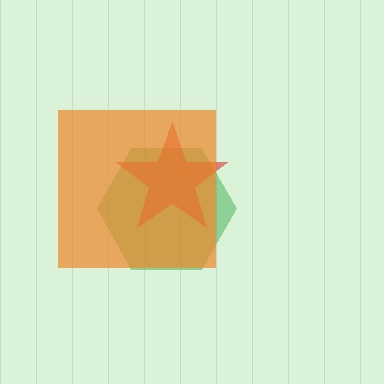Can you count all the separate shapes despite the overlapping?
Yes, there are 3 separate shapes.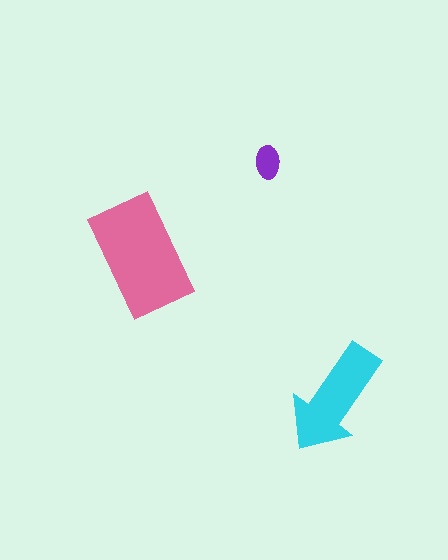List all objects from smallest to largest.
The purple ellipse, the cyan arrow, the pink rectangle.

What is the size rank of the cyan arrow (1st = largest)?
2nd.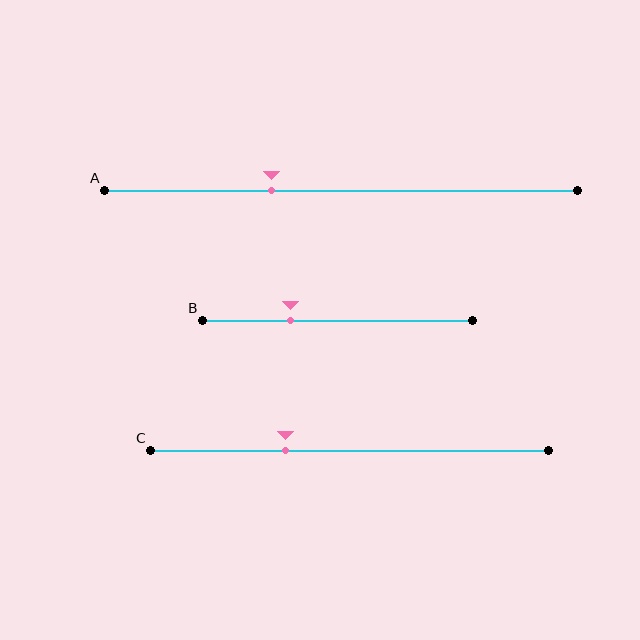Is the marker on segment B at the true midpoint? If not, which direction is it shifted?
No, the marker on segment B is shifted to the left by about 17% of the segment length.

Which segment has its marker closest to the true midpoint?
Segment A has its marker closest to the true midpoint.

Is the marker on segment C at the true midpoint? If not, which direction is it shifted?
No, the marker on segment C is shifted to the left by about 16% of the segment length.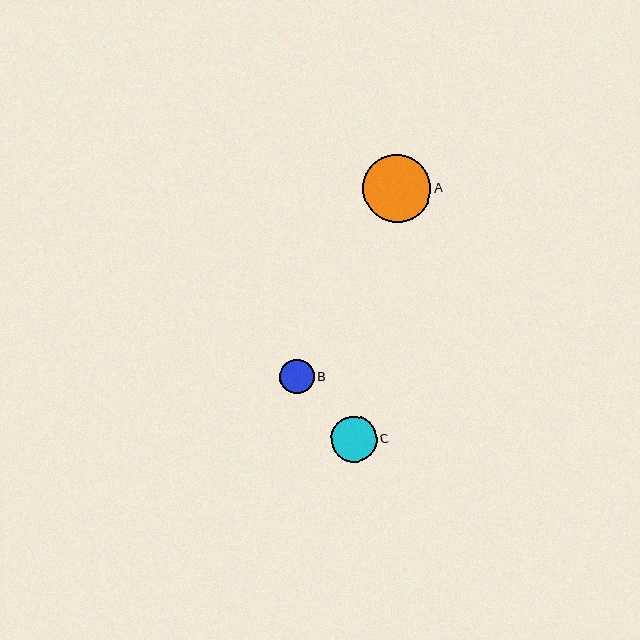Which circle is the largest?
Circle A is the largest with a size of approximately 68 pixels.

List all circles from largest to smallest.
From largest to smallest: A, C, B.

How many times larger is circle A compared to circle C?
Circle A is approximately 1.5 times the size of circle C.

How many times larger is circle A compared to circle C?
Circle A is approximately 1.5 times the size of circle C.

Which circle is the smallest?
Circle B is the smallest with a size of approximately 34 pixels.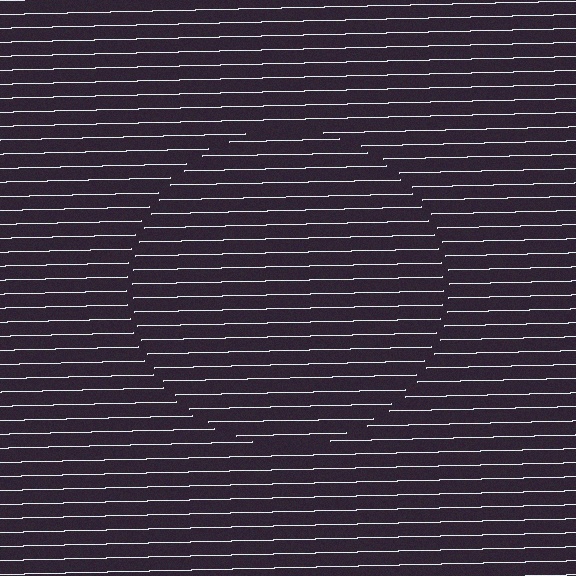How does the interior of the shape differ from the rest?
The interior of the shape contains the same grating, shifted by half a period — the contour is defined by the phase discontinuity where line-ends from the inner and outer gratings abut.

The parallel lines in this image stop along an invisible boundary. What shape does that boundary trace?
An illusory circle. The interior of the shape contains the same grating, shifted by half a period — the contour is defined by the phase discontinuity where line-ends from the inner and outer gratings abut.